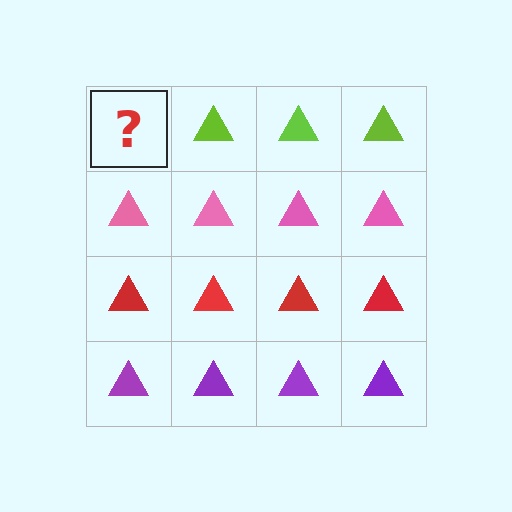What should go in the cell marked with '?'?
The missing cell should contain a lime triangle.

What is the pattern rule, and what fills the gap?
The rule is that each row has a consistent color. The gap should be filled with a lime triangle.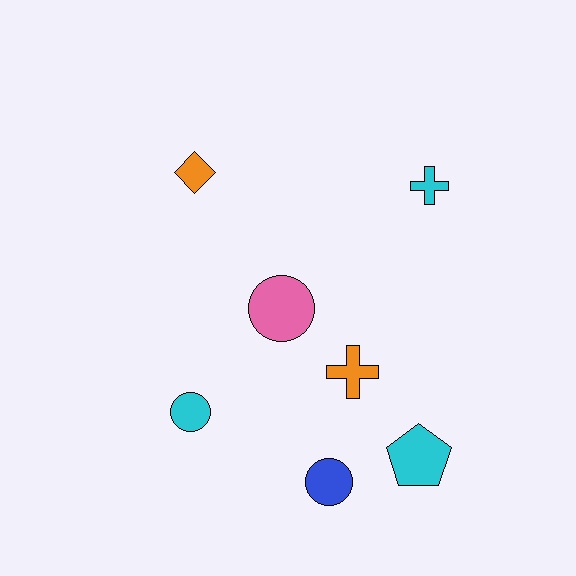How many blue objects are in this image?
There is 1 blue object.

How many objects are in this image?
There are 7 objects.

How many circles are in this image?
There are 3 circles.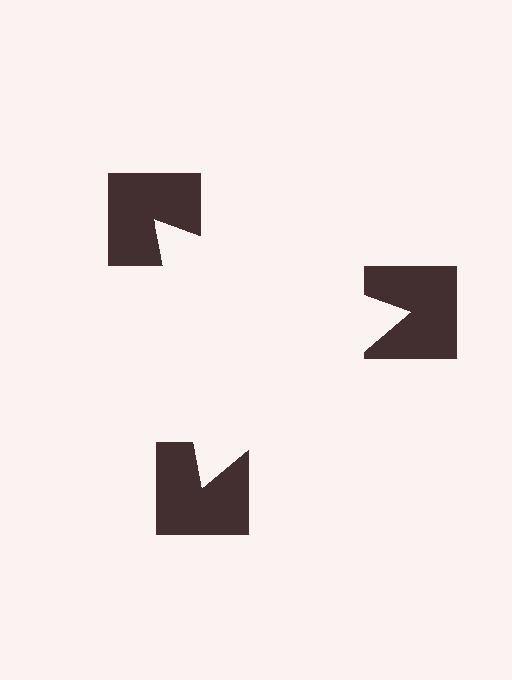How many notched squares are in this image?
There are 3 — one at each vertex of the illusory triangle.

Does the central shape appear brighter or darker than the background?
It typically appears slightly brighter than the background, even though no actual brightness change is drawn.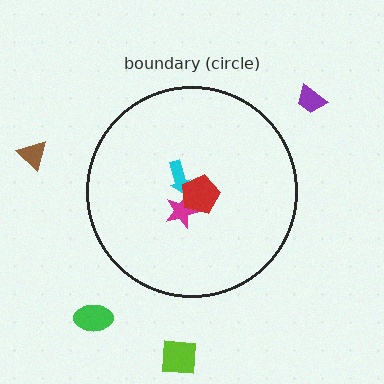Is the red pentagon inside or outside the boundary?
Inside.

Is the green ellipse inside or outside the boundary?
Outside.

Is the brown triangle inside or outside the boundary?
Outside.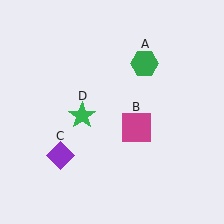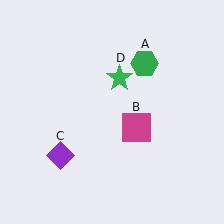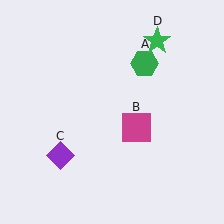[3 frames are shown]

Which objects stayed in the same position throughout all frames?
Green hexagon (object A) and magenta square (object B) and purple diamond (object C) remained stationary.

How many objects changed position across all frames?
1 object changed position: green star (object D).